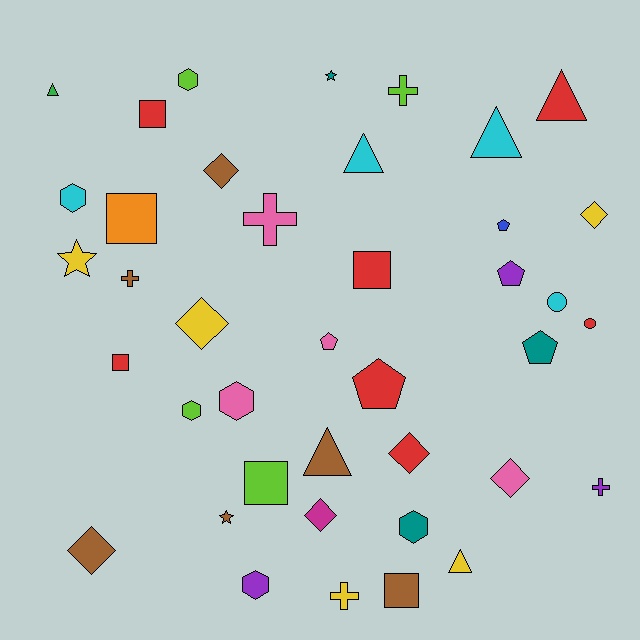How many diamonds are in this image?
There are 7 diamonds.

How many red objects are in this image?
There are 7 red objects.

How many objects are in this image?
There are 40 objects.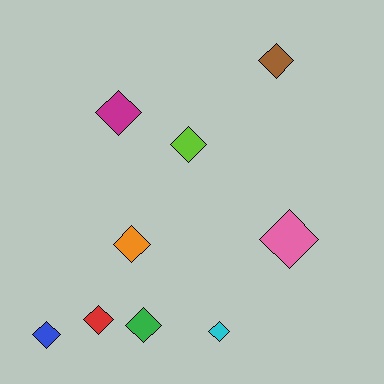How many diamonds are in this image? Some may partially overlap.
There are 9 diamonds.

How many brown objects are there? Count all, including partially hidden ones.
There is 1 brown object.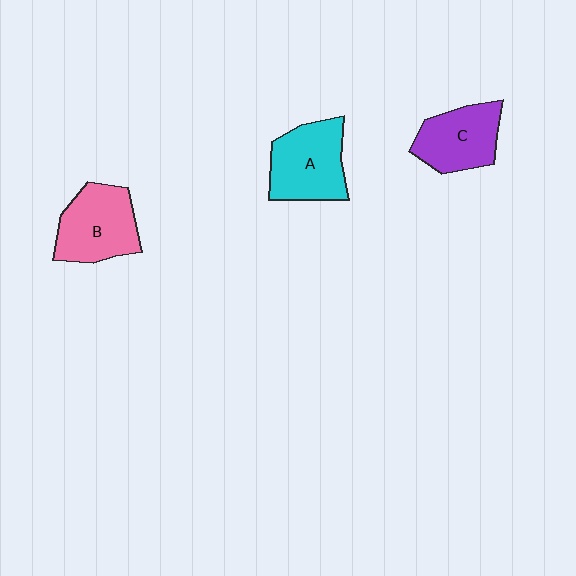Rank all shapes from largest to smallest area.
From largest to smallest: A (cyan), B (pink), C (purple).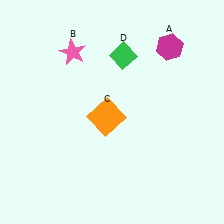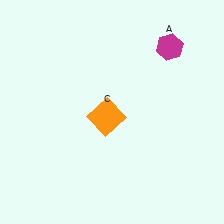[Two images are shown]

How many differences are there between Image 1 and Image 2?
There are 2 differences between the two images.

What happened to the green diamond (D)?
The green diamond (D) was removed in Image 2. It was in the top-right area of Image 1.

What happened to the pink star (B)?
The pink star (B) was removed in Image 2. It was in the top-left area of Image 1.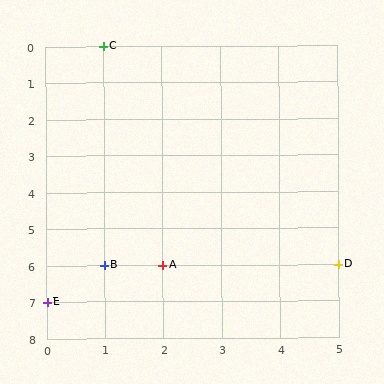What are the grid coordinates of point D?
Point D is at grid coordinates (5, 6).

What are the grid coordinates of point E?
Point E is at grid coordinates (0, 7).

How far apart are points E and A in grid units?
Points E and A are 2 columns and 1 row apart (about 2.2 grid units diagonally).